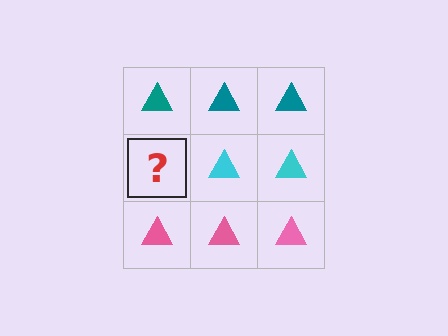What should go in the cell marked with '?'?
The missing cell should contain a cyan triangle.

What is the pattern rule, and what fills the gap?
The rule is that each row has a consistent color. The gap should be filled with a cyan triangle.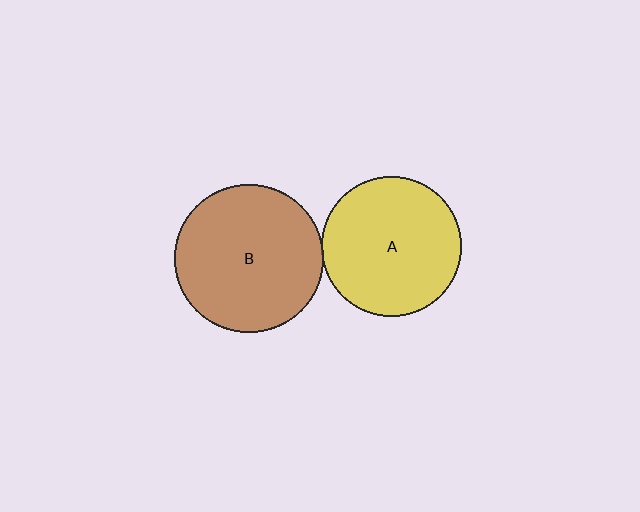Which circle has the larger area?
Circle B (brown).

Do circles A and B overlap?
Yes.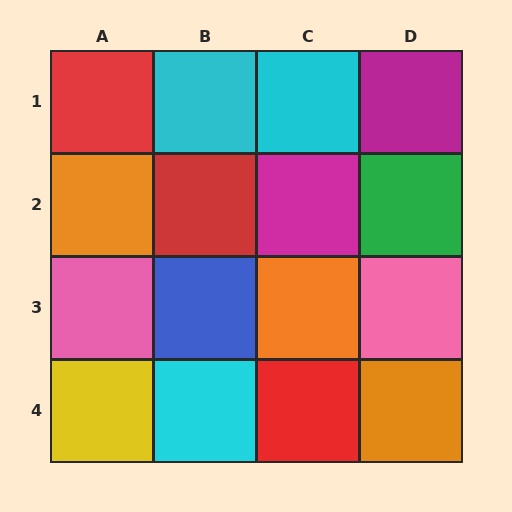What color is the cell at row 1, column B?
Cyan.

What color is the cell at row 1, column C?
Cyan.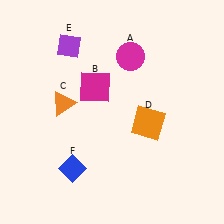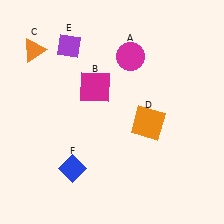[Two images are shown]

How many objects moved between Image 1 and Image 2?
1 object moved between the two images.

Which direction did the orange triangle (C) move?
The orange triangle (C) moved up.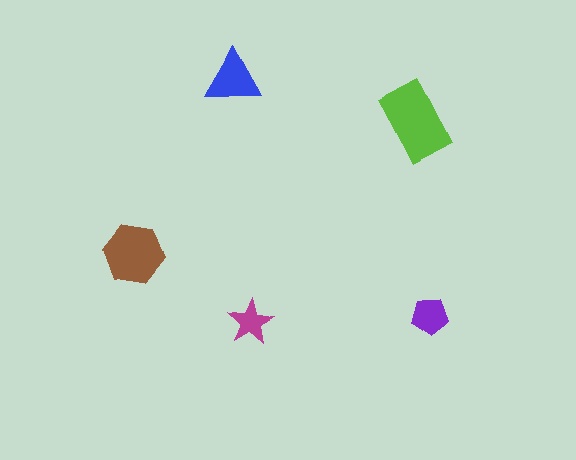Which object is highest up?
The blue triangle is topmost.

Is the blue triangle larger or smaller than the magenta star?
Larger.